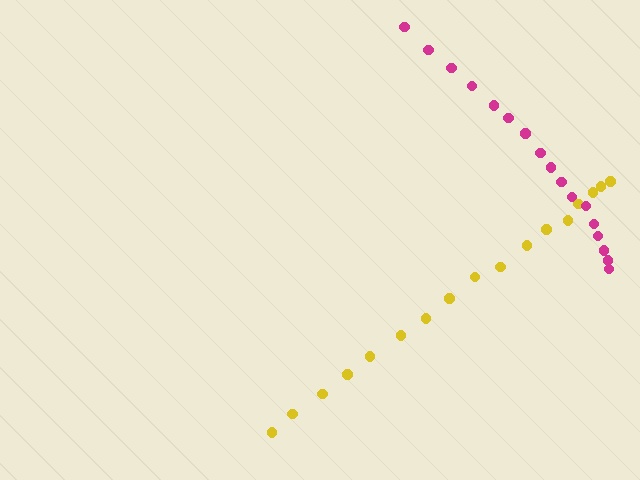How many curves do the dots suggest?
There are 2 distinct paths.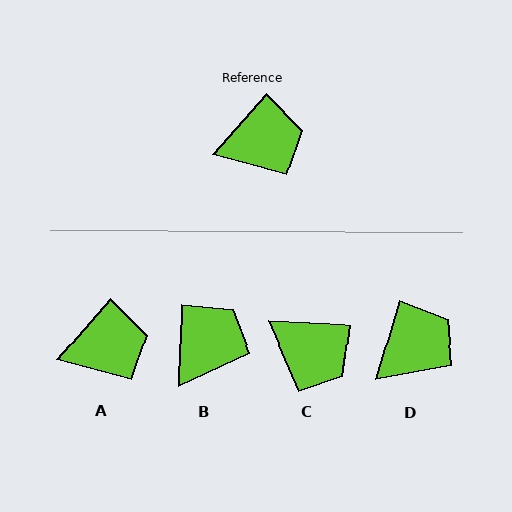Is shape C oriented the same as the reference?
No, it is off by about 52 degrees.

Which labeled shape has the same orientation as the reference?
A.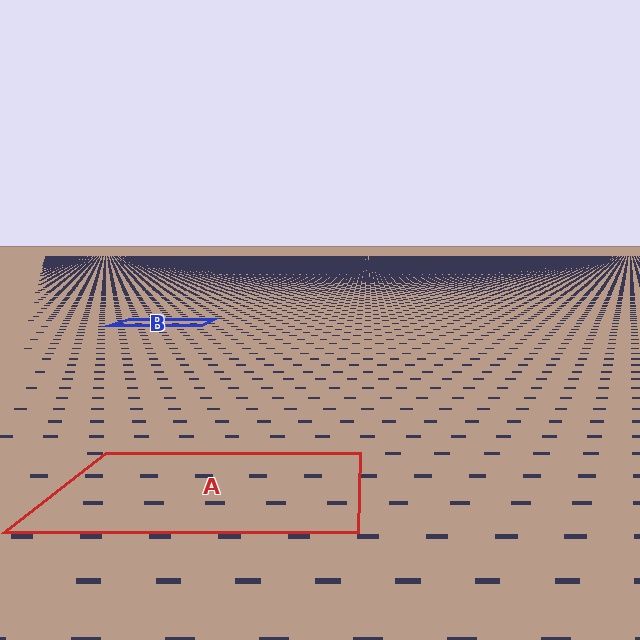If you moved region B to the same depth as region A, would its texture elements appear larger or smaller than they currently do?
They would appear larger. At a closer depth, the same texture elements are projected at a bigger on-screen size.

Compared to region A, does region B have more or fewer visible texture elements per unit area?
Region B has more texture elements per unit area — they are packed more densely because it is farther away.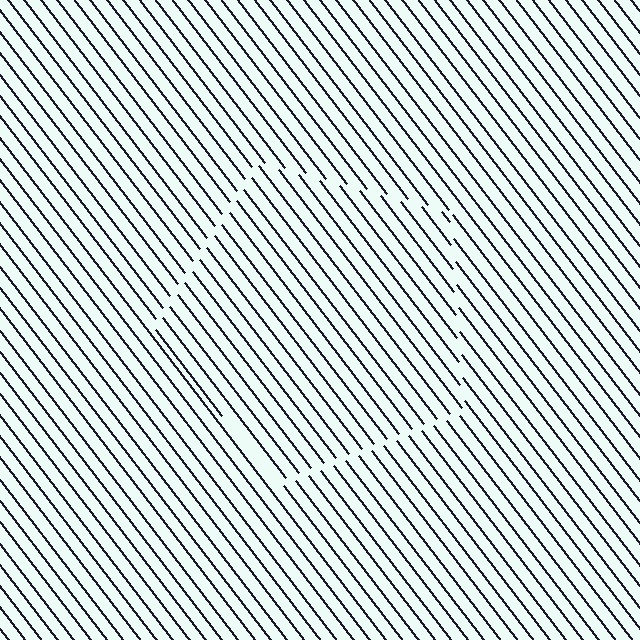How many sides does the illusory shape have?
5 sides — the line-ends trace a pentagon.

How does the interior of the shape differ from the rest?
The interior of the shape contains the same grating, shifted by half a period — the contour is defined by the phase discontinuity where line-ends from the inner and outer gratings abut.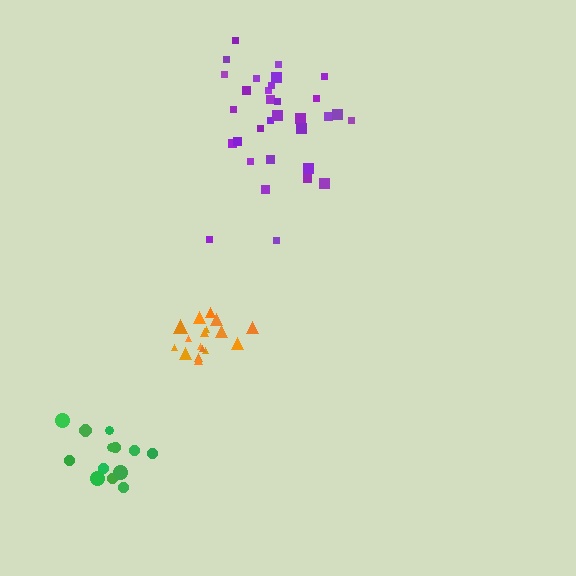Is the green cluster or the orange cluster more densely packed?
Orange.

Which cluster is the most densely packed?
Orange.